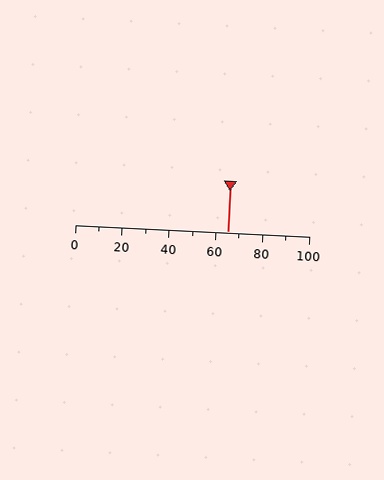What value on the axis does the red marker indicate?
The marker indicates approximately 65.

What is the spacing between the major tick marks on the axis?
The major ticks are spaced 20 apart.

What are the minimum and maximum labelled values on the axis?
The axis runs from 0 to 100.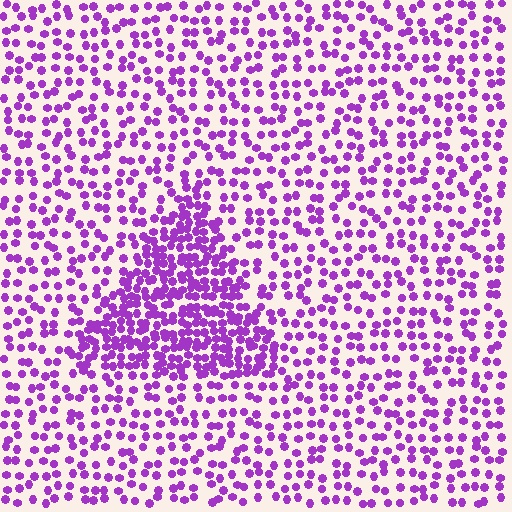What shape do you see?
I see a triangle.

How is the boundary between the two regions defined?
The boundary is defined by a change in element density (approximately 2.3x ratio). All elements are the same color, size, and shape.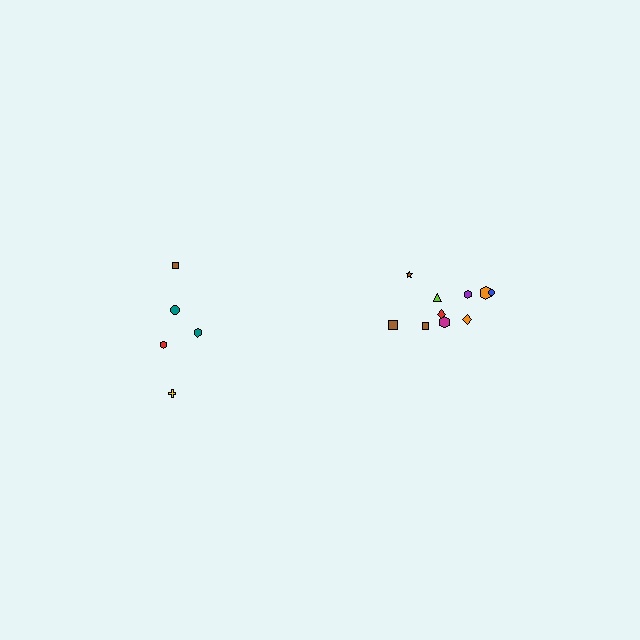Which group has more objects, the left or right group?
The right group.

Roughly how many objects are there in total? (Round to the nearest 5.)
Roughly 15 objects in total.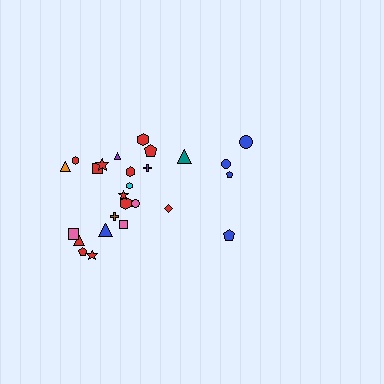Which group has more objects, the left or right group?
The left group.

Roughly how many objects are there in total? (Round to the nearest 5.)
Roughly 25 objects in total.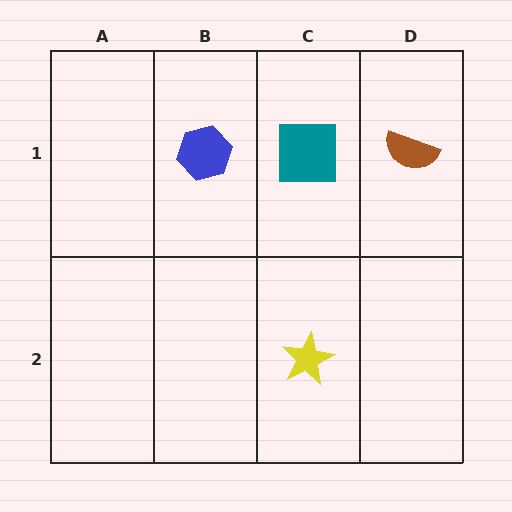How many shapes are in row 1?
3 shapes.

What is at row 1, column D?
A brown semicircle.